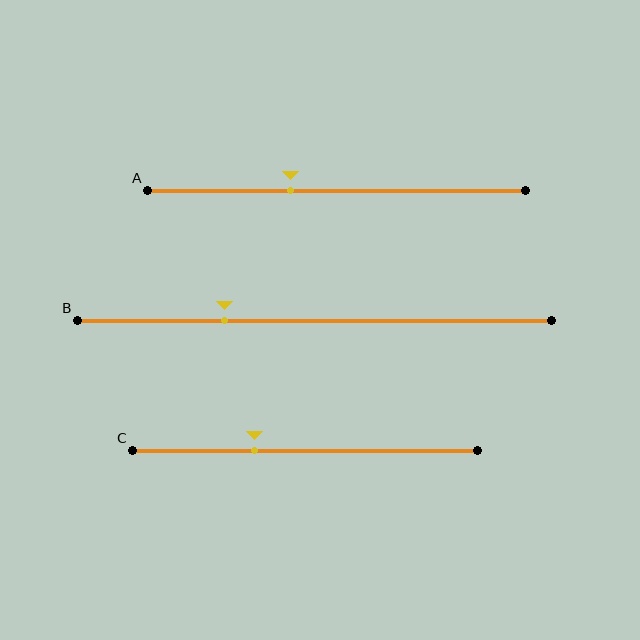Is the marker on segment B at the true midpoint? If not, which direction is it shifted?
No, the marker on segment B is shifted to the left by about 19% of the segment length.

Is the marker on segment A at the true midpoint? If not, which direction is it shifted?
No, the marker on segment A is shifted to the left by about 12% of the segment length.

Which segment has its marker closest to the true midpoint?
Segment A has its marker closest to the true midpoint.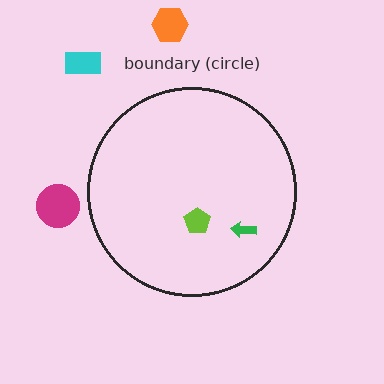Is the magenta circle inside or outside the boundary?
Outside.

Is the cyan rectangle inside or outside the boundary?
Outside.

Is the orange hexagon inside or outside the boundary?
Outside.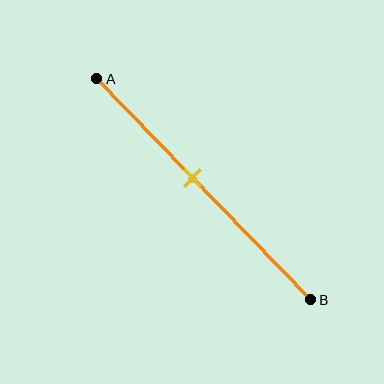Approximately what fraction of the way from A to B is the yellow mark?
The yellow mark is approximately 45% of the way from A to B.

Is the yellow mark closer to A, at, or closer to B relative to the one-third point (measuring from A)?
The yellow mark is closer to point B than the one-third point of segment AB.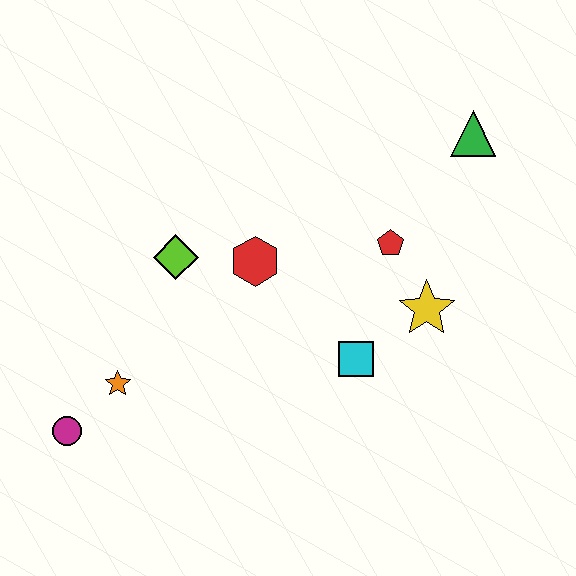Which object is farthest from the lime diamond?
The green triangle is farthest from the lime diamond.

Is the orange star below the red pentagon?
Yes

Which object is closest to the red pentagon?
The yellow star is closest to the red pentagon.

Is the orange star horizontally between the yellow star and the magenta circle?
Yes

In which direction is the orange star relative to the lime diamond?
The orange star is below the lime diamond.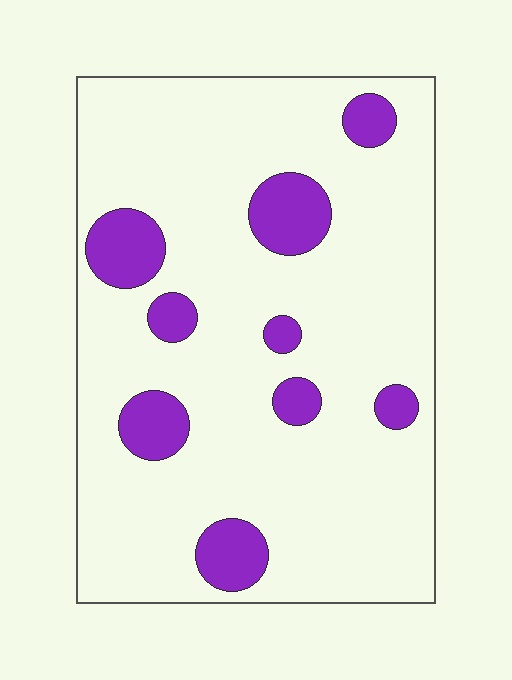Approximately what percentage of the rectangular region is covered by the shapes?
Approximately 15%.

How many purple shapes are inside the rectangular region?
9.